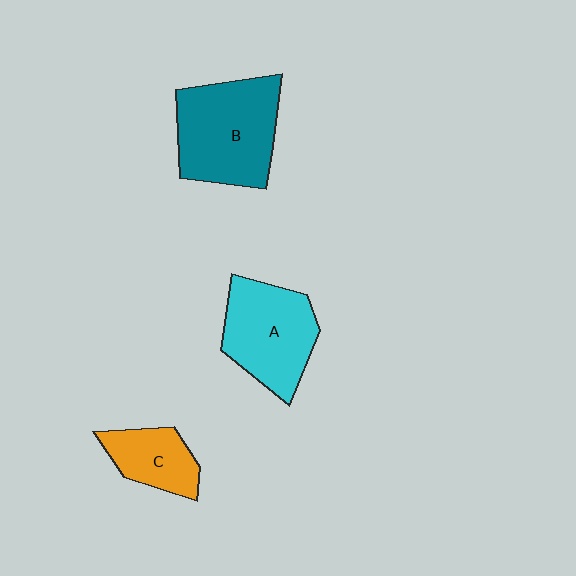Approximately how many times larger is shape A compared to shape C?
Approximately 1.7 times.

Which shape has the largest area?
Shape B (teal).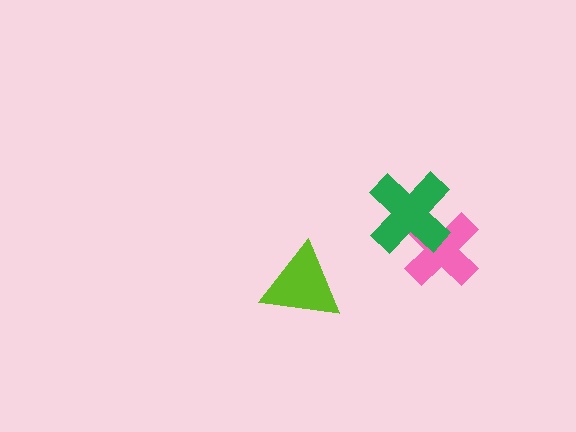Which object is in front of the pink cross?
The green cross is in front of the pink cross.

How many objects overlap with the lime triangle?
0 objects overlap with the lime triangle.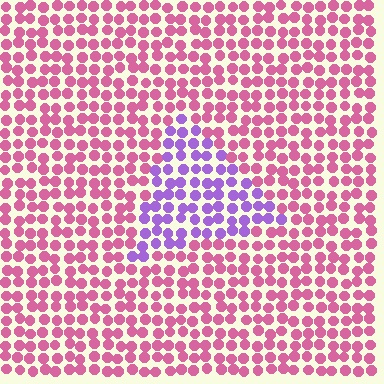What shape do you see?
I see a triangle.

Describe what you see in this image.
The image is filled with small pink elements in a uniform arrangement. A triangle-shaped region is visible where the elements are tinted to a slightly different hue, forming a subtle color boundary.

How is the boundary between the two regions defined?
The boundary is defined purely by a slight shift in hue (about 57 degrees). Spacing, size, and orientation are identical on both sides.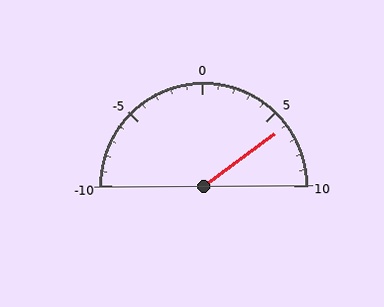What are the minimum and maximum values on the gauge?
The gauge ranges from -10 to 10.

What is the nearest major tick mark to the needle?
The nearest major tick mark is 5.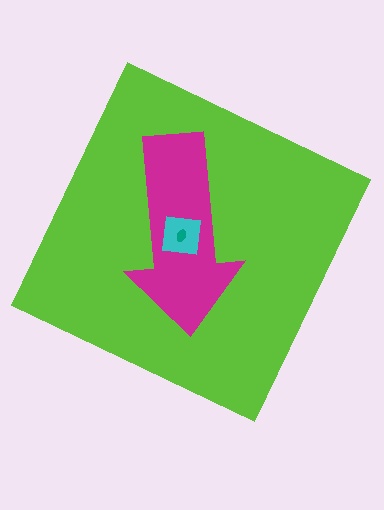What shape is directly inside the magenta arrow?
The cyan square.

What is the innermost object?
The teal ellipse.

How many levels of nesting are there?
4.